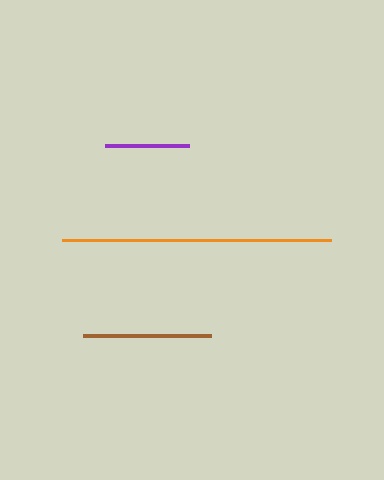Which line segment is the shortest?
The purple line is the shortest at approximately 84 pixels.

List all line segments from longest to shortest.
From longest to shortest: orange, brown, purple.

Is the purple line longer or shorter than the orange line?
The orange line is longer than the purple line.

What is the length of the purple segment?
The purple segment is approximately 84 pixels long.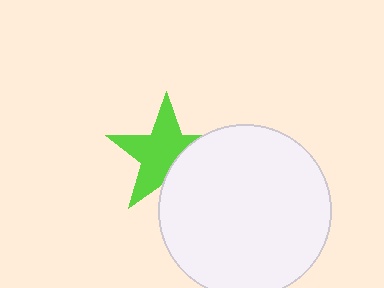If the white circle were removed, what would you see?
You would see the complete lime star.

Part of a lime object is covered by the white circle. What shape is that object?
It is a star.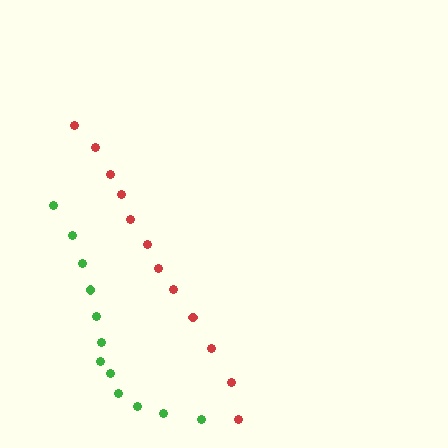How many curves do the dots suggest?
There are 2 distinct paths.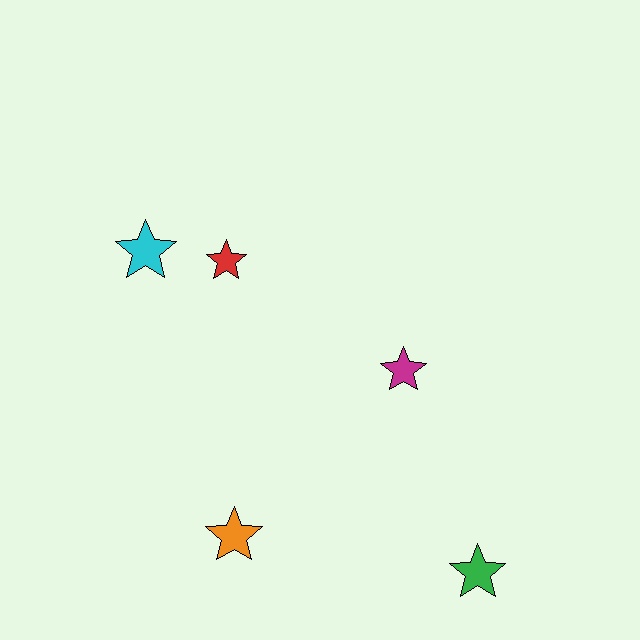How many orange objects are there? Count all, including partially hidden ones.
There is 1 orange object.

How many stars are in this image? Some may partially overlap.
There are 5 stars.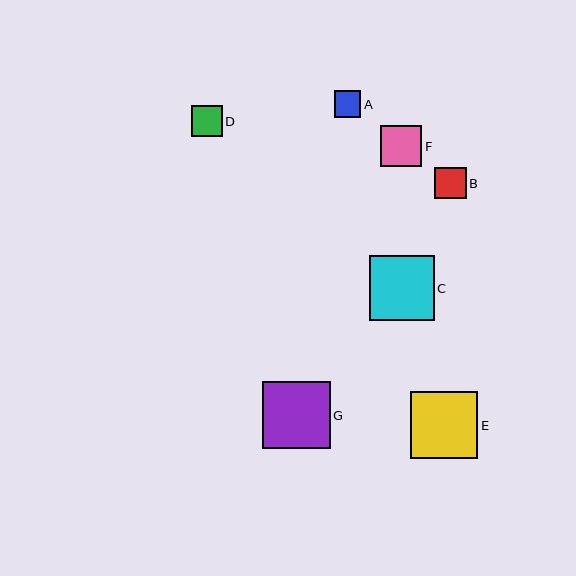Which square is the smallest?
Square A is the smallest with a size of approximately 27 pixels.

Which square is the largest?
Square G is the largest with a size of approximately 68 pixels.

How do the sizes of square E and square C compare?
Square E and square C are approximately the same size.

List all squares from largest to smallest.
From largest to smallest: G, E, C, F, B, D, A.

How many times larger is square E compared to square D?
Square E is approximately 2.2 times the size of square D.